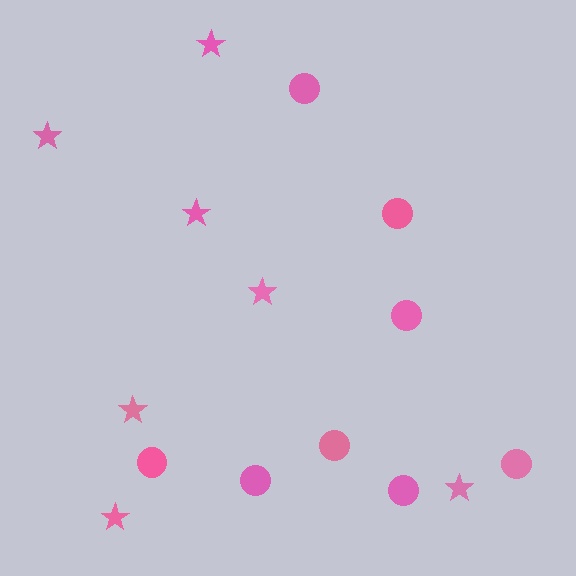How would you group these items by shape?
There are 2 groups: one group of stars (7) and one group of circles (8).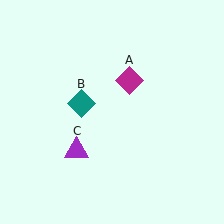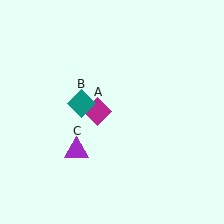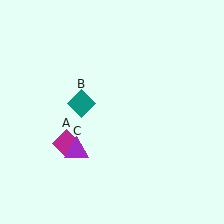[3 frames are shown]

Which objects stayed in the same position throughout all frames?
Teal diamond (object B) and purple triangle (object C) remained stationary.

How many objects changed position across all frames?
1 object changed position: magenta diamond (object A).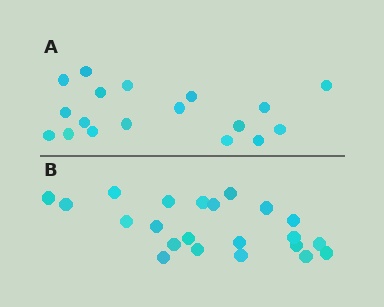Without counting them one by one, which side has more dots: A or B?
Region B (the bottom region) has more dots.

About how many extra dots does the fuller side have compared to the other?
Region B has about 4 more dots than region A.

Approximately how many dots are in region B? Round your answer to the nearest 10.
About 20 dots. (The exact count is 22, which rounds to 20.)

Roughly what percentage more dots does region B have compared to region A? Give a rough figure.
About 20% more.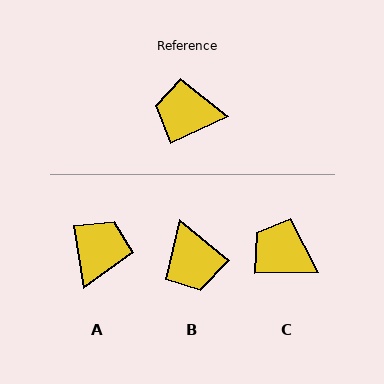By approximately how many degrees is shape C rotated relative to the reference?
Approximately 25 degrees clockwise.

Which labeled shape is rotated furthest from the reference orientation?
B, about 115 degrees away.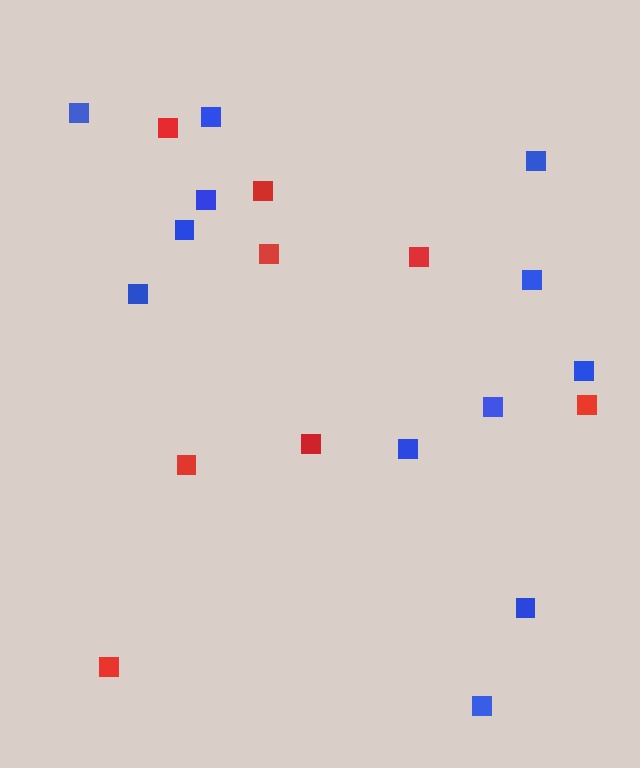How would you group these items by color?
There are 2 groups: one group of red squares (8) and one group of blue squares (12).